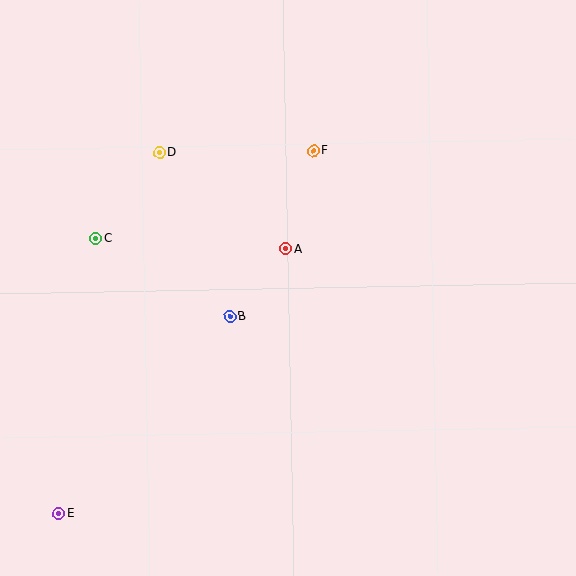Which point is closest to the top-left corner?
Point D is closest to the top-left corner.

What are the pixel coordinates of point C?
Point C is at (96, 238).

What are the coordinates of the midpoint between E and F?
The midpoint between E and F is at (186, 332).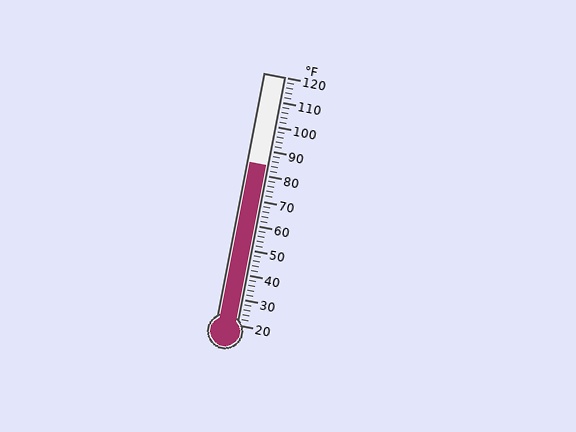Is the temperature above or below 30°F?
The temperature is above 30°F.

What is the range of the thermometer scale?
The thermometer scale ranges from 20°F to 120°F.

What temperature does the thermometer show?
The thermometer shows approximately 84°F.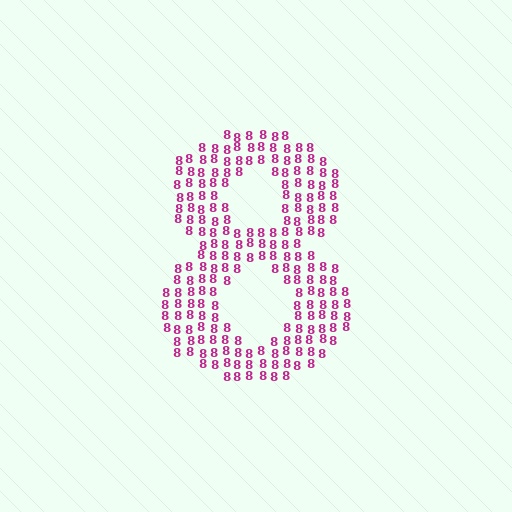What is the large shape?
The large shape is the digit 8.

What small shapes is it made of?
It is made of small digit 8's.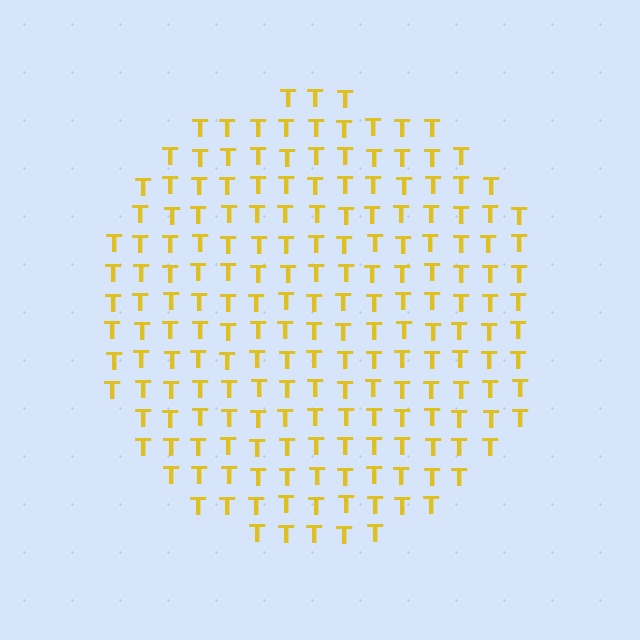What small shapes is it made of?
It is made of small letter T's.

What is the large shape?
The large shape is a circle.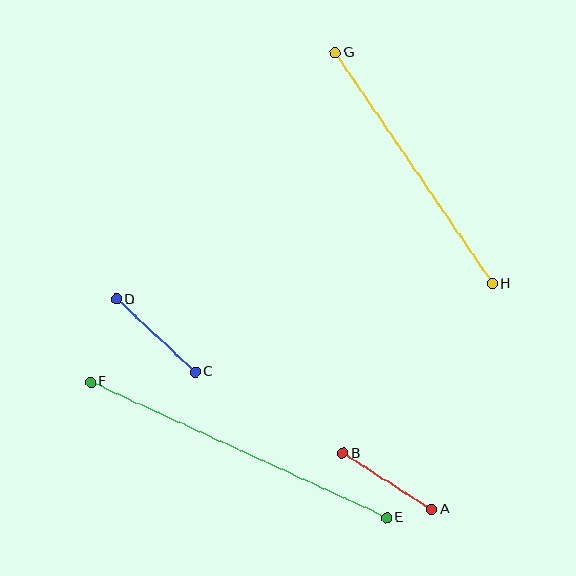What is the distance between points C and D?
The distance is approximately 107 pixels.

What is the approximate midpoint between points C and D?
The midpoint is at approximately (156, 335) pixels.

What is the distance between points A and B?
The distance is approximately 105 pixels.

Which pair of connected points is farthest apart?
Points E and F are farthest apart.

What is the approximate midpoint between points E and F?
The midpoint is at approximately (239, 450) pixels.